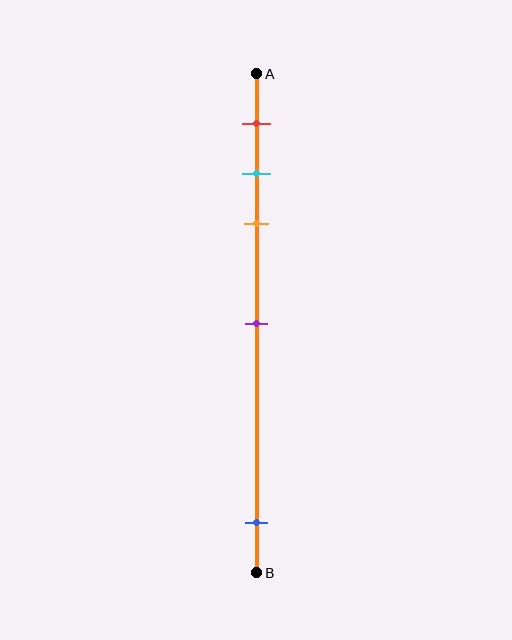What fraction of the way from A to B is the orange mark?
The orange mark is approximately 30% (0.3) of the way from A to B.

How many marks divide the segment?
There are 5 marks dividing the segment.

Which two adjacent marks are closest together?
The cyan and orange marks are the closest adjacent pair.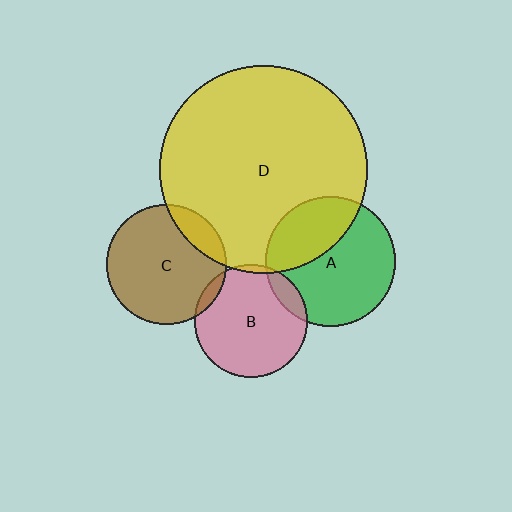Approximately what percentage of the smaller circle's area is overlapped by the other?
Approximately 10%.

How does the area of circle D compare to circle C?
Approximately 3.0 times.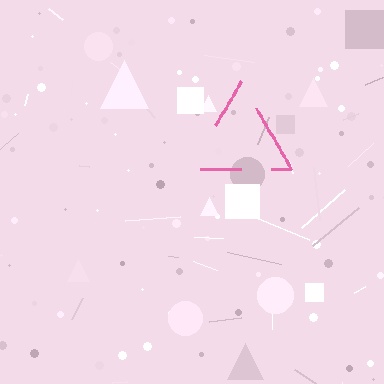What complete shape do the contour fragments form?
The contour fragments form a triangle.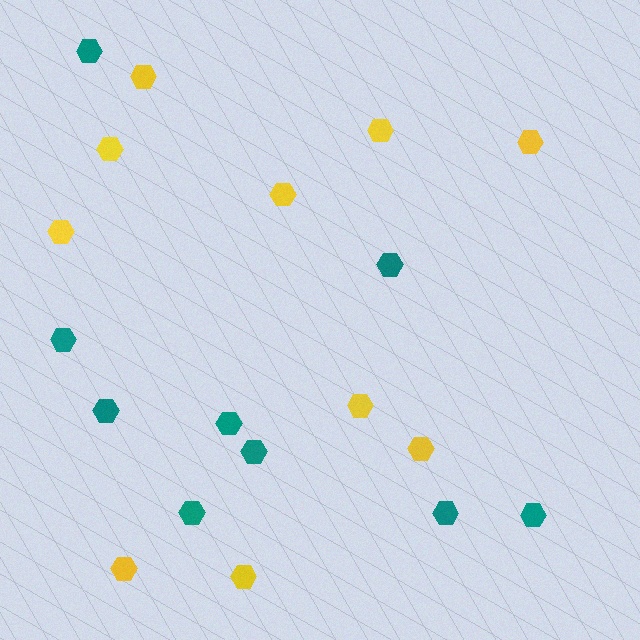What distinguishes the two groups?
There are 2 groups: one group of teal hexagons (9) and one group of yellow hexagons (10).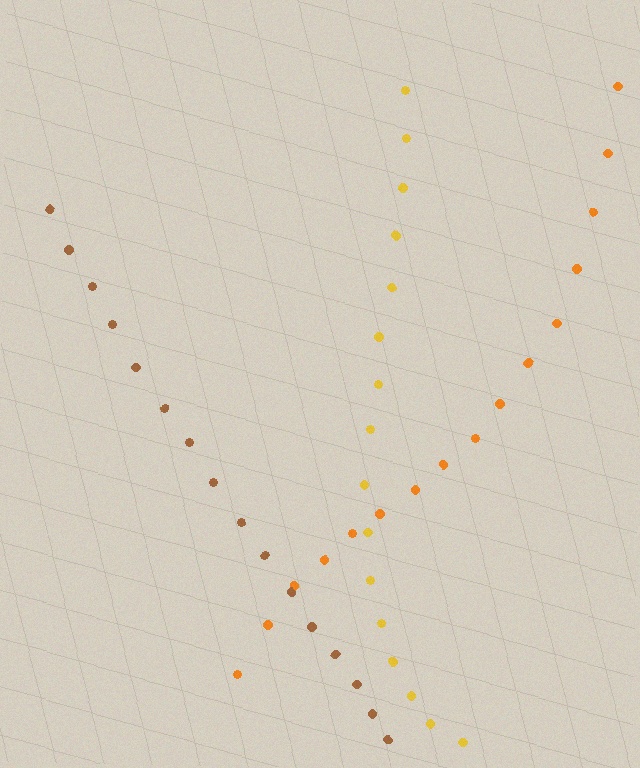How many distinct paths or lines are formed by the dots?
There are 3 distinct paths.